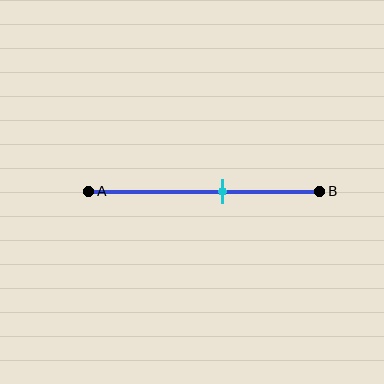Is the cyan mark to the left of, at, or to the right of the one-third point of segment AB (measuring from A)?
The cyan mark is to the right of the one-third point of segment AB.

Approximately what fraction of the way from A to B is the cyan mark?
The cyan mark is approximately 60% of the way from A to B.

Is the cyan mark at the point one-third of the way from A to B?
No, the mark is at about 60% from A, not at the 33% one-third point.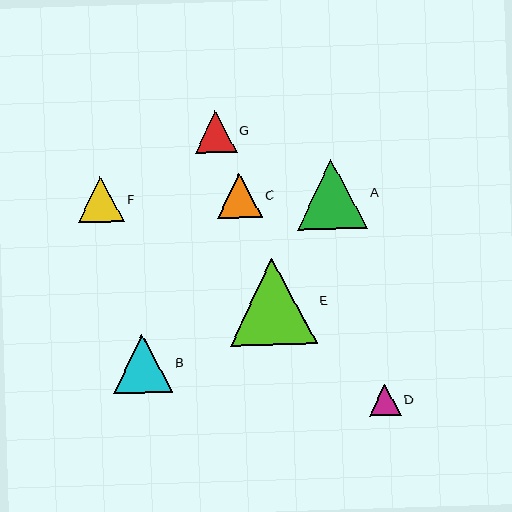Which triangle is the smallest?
Triangle D is the smallest with a size of approximately 31 pixels.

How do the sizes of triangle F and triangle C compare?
Triangle F and triangle C are approximately the same size.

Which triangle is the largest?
Triangle E is the largest with a size of approximately 87 pixels.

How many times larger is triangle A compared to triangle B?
Triangle A is approximately 1.2 times the size of triangle B.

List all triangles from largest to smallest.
From largest to smallest: E, A, B, F, C, G, D.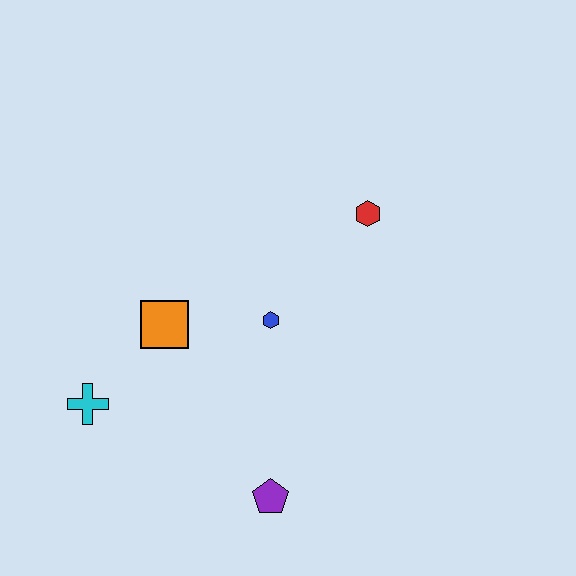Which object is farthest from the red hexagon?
The cyan cross is farthest from the red hexagon.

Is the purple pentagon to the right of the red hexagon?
No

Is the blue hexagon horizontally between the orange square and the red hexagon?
Yes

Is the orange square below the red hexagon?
Yes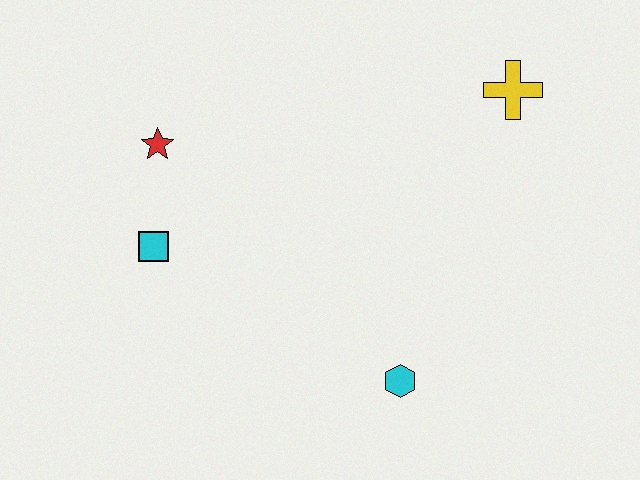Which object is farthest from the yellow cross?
The cyan square is farthest from the yellow cross.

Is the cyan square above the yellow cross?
No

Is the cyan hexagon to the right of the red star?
Yes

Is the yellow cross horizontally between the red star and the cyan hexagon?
No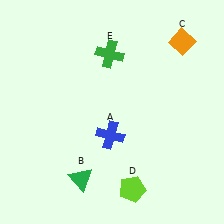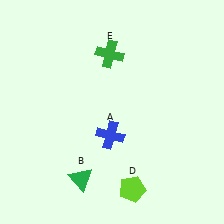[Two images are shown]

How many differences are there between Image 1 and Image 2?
There is 1 difference between the two images.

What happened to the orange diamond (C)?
The orange diamond (C) was removed in Image 2. It was in the top-right area of Image 1.